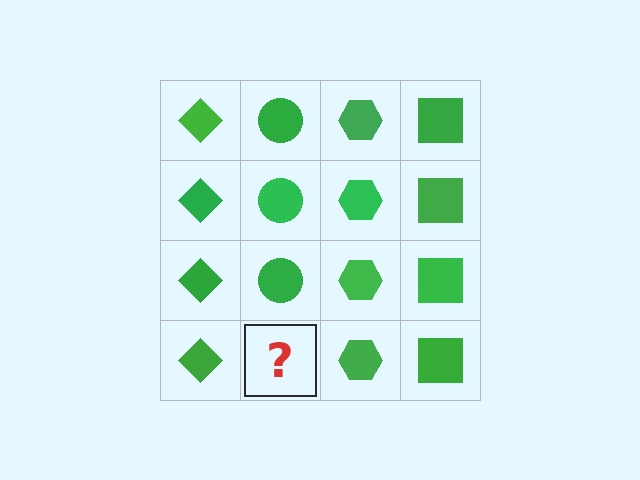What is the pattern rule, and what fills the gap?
The rule is that each column has a consistent shape. The gap should be filled with a green circle.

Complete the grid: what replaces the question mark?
The question mark should be replaced with a green circle.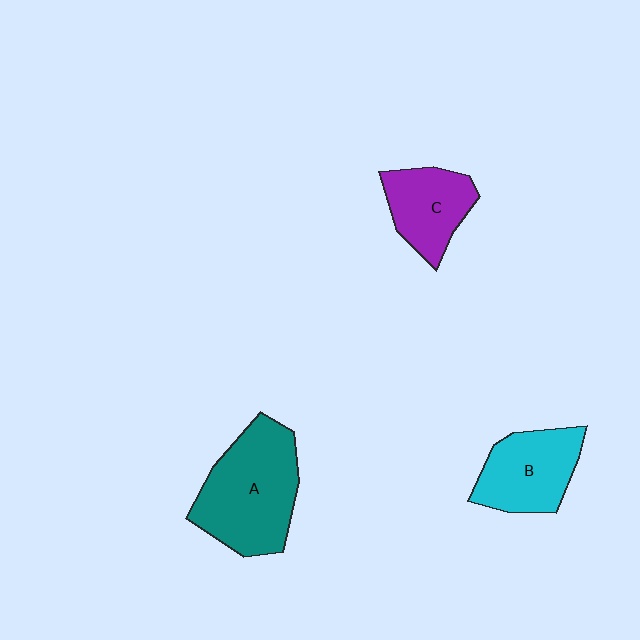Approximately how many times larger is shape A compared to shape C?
Approximately 1.7 times.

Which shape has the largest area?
Shape A (teal).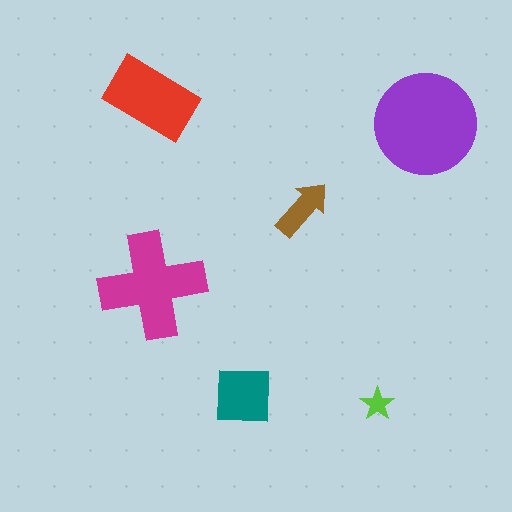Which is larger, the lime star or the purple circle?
The purple circle.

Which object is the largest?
The purple circle.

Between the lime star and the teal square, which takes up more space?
The teal square.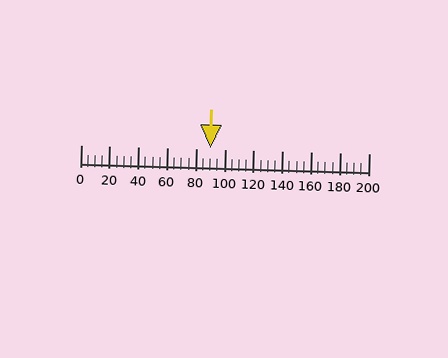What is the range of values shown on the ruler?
The ruler shows values from 0 to 200.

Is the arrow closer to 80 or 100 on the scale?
The arrow is closer to 100.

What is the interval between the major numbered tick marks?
The major tick marks are spaced 20 units apart.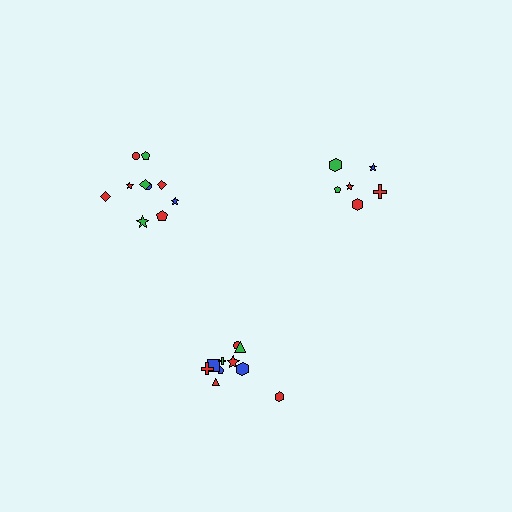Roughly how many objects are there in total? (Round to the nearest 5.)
Roughly 25 objects in total.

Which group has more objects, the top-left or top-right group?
The top-left group.